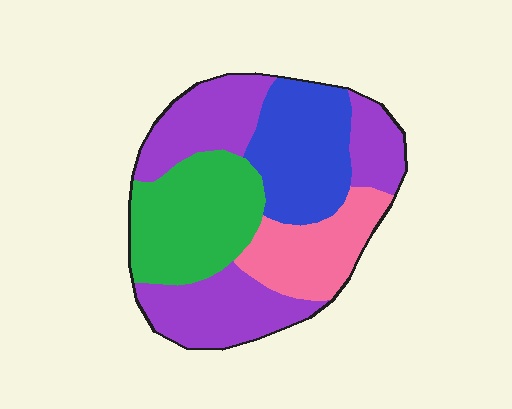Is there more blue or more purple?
Purple.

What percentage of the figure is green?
Green covers roughly 25% of the figure.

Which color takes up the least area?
Pink, at roughly 15%.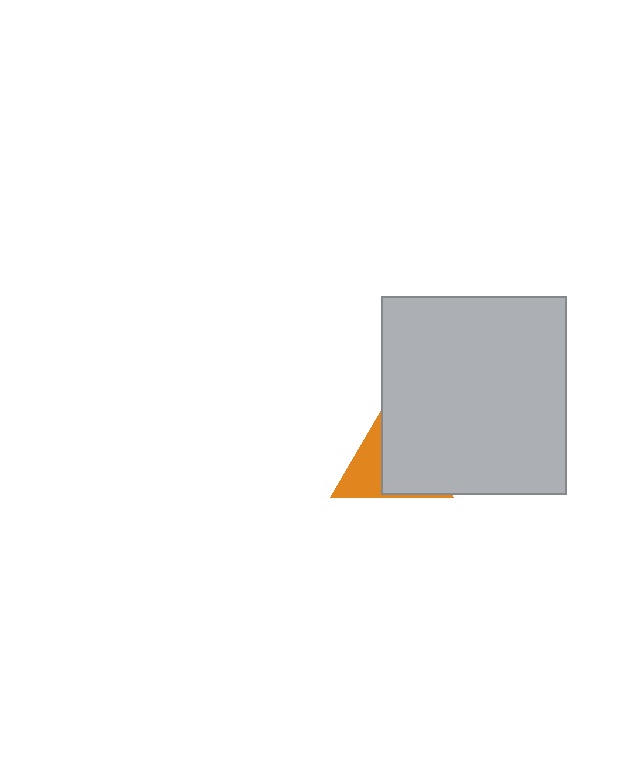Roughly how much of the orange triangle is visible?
A small part of it is visible (roughly 36%).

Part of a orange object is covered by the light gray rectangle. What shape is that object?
It is a triangle.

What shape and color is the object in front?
The object in front is a light gray rectangle.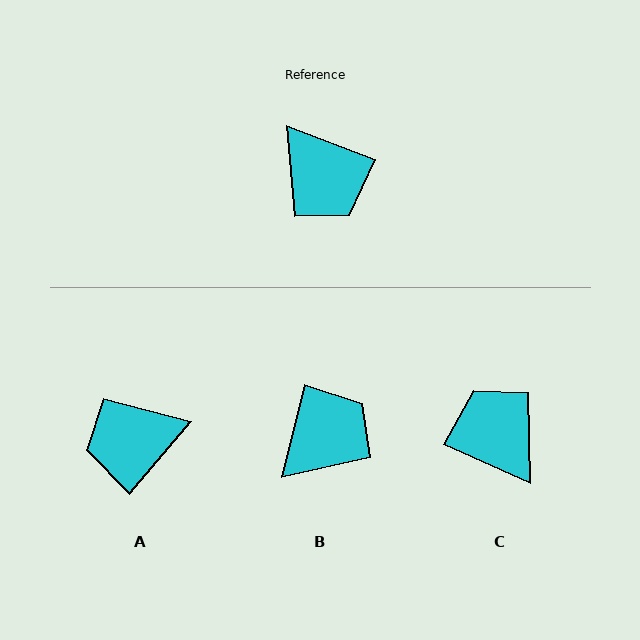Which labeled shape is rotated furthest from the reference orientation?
C, about 176 degrees away.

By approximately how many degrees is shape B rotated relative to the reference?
Approximately 97 degrees counter-clockwise.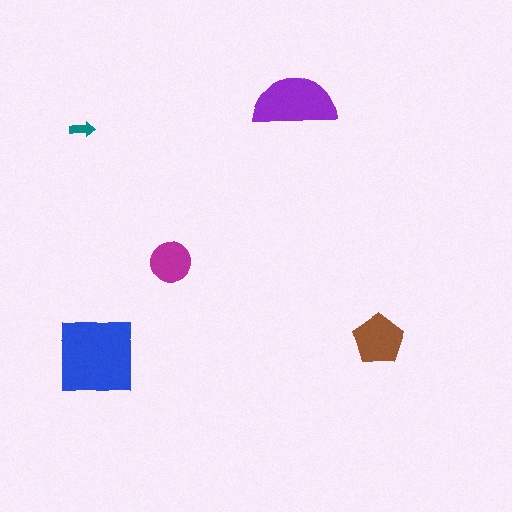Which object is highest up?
The purple semicircle is topmost.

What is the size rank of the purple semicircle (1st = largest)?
2nd.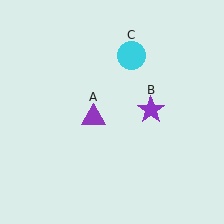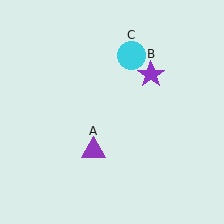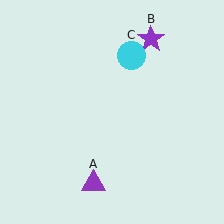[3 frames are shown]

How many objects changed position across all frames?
2 objects changed position: purple triangle (object A), purple star (object B).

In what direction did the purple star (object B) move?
The purple star (object B) moved up.